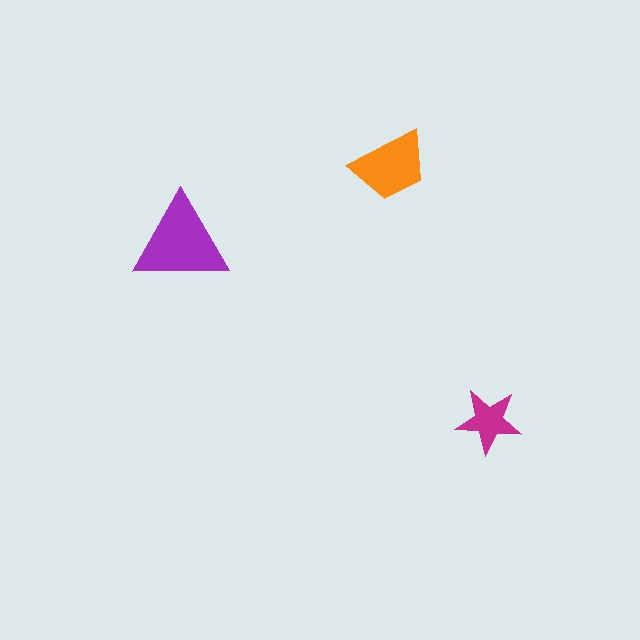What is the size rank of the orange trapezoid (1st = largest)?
2nd.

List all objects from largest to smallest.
The purple triangle, the orange trapezoid, the magenta star.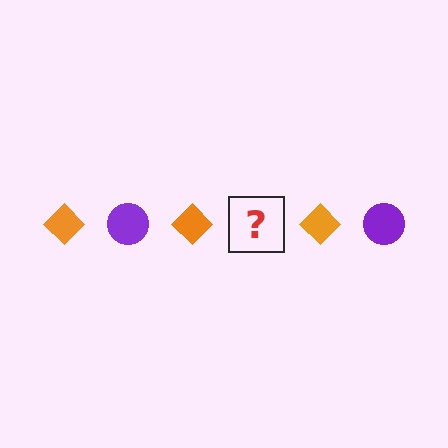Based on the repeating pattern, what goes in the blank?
The blank should be a purple circle.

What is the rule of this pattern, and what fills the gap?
The rule is that the pattern alternates between orange diamond and purple circle. The gap should be filled with a purple circle.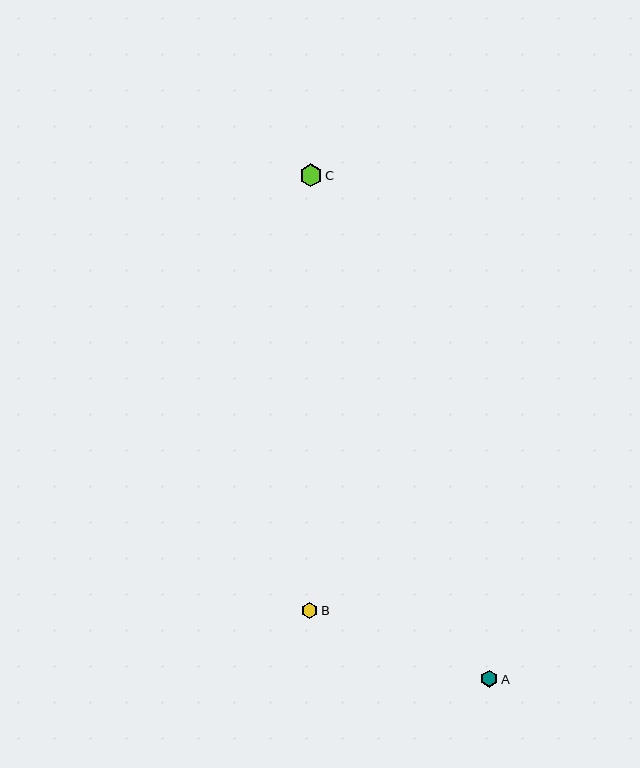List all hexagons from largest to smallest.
From largest to smallest: C, A, B.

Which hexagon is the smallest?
Hexagon B is the smallest with a size of approximately 16 pixels.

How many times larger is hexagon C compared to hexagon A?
Hexagon C is approximately 1.3 times the size of hexagon A.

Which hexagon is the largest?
Hexagon C is the largest with a size of approximately 23 pixels.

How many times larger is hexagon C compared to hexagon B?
Hexagon C is approximately 1.4 times the size of hexagon B.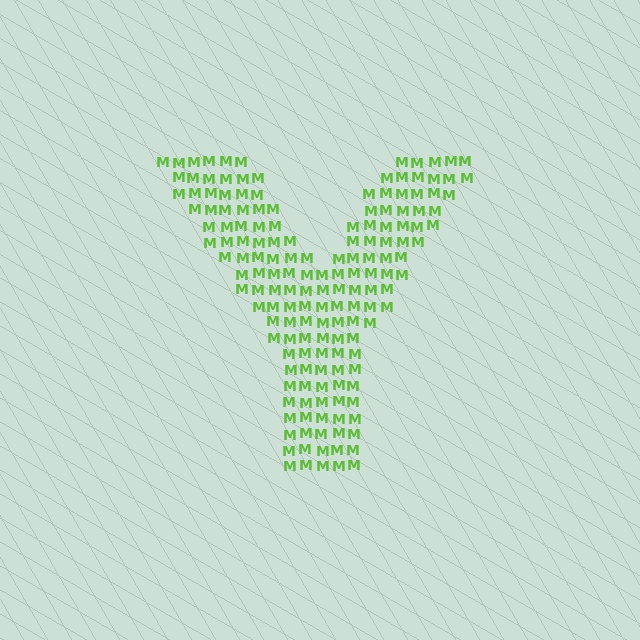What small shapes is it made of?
It is made of small letter M's.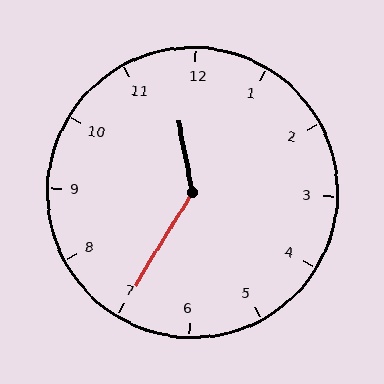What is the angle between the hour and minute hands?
Approximately 138 degrees.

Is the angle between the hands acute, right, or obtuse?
It is obtuse.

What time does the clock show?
11:35.